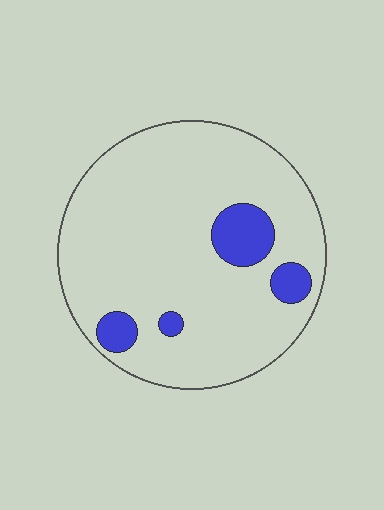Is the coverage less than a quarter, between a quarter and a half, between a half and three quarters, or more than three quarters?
Less than a quarter.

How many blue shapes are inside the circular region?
4.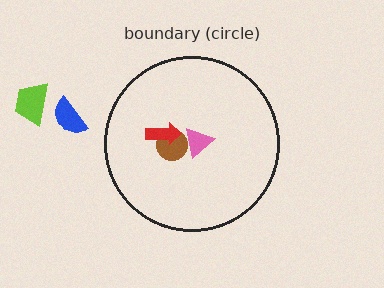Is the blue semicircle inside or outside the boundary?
Outside.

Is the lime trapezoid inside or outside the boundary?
Outside.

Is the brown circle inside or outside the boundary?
Inside.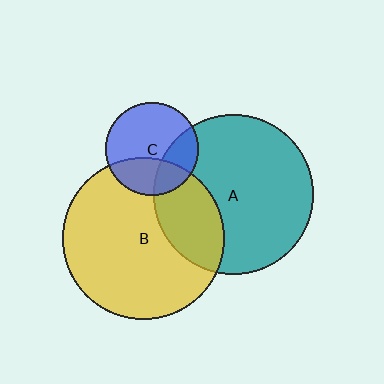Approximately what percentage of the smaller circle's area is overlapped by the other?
Approximately 30%.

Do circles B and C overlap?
Yes.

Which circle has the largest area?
Circle B (yellow).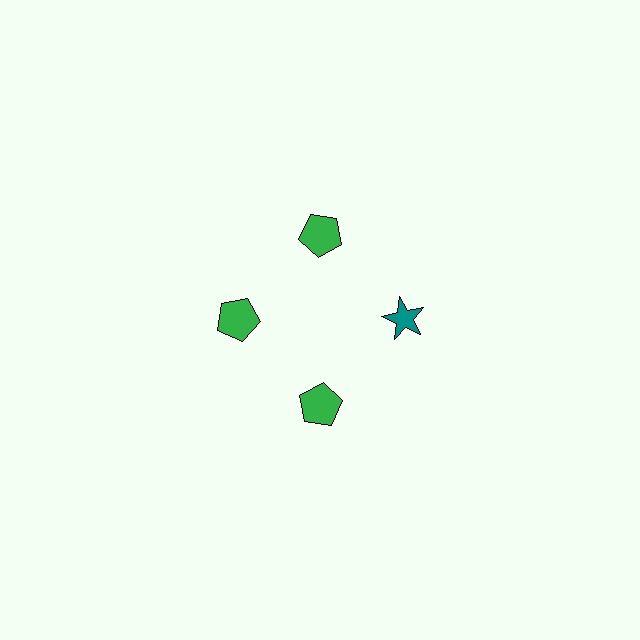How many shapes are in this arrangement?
There are 4 shapes arranged in a ring pattern.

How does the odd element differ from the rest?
It differs in both color (teal instead of green) and shape (star instead of pentagon).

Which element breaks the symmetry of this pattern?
The teal star at roughly the 3 o'clock position breaks the symmetry. All other shapes are green pentagons.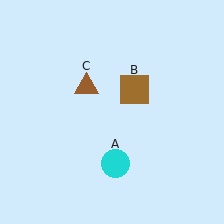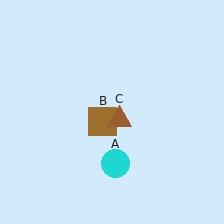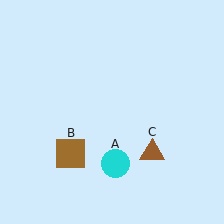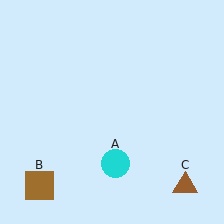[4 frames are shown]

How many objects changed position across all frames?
2 objects changed position: brown square (object B), brown triangle (object C).